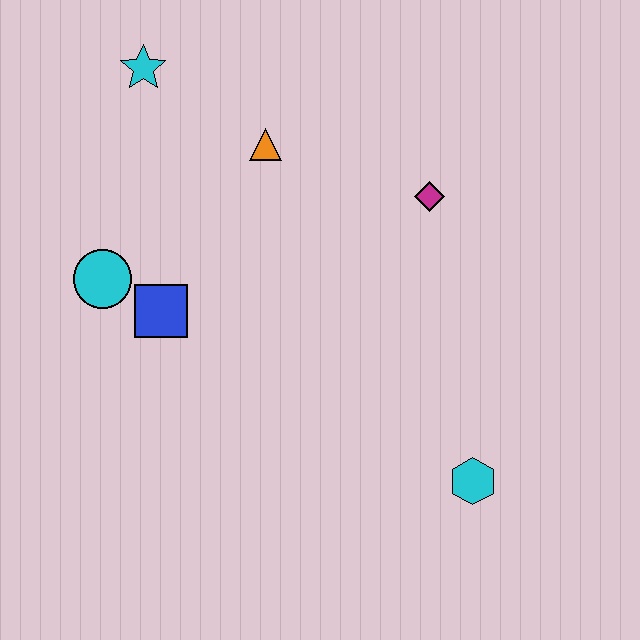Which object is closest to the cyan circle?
The blue square is closest to the cyan circle.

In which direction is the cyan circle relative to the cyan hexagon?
The cyan circle is to the left of the cyan hexagon.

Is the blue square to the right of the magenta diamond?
No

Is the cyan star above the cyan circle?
Yes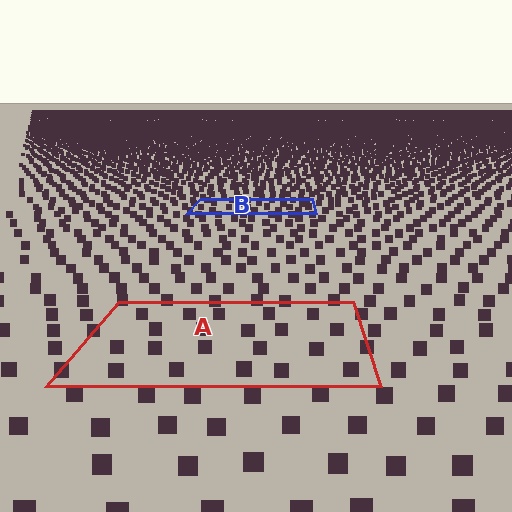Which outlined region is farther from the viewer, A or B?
Region B is farther from the viewer — the texture elements inside it appear smaller and more densely packed.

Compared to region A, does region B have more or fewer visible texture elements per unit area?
Region B has more texture elements per unit area — they are packed more densely because it is farther away.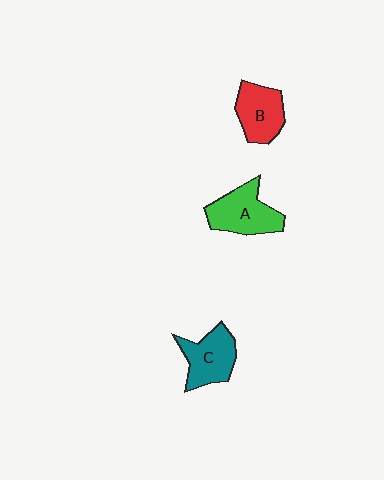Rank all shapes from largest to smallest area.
From largest to smallest: A (green), C (teal), B (red).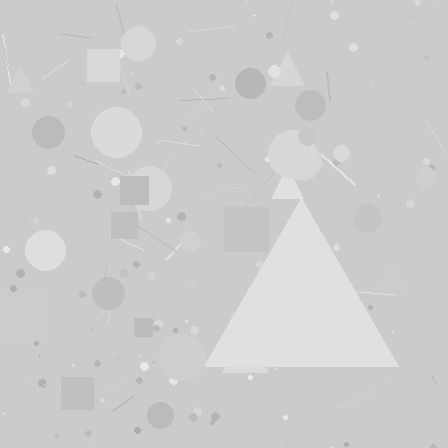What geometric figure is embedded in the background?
A triangle is embedded in the background.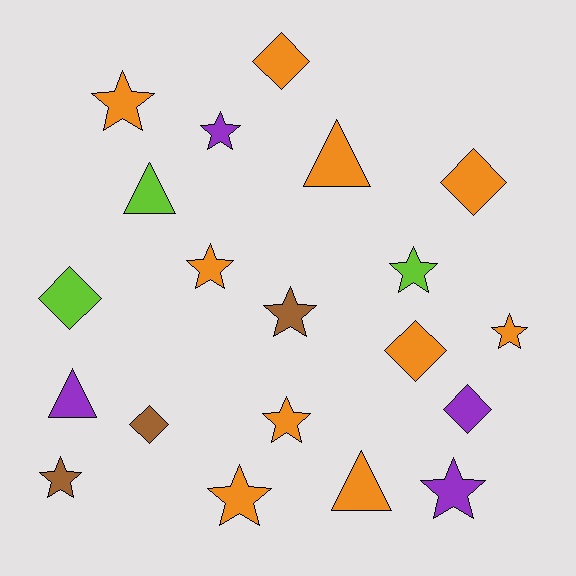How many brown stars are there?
There are 2 brown stars.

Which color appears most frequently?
Orange, with 10 objects.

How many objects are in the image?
There are 20 objects.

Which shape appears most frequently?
Star, with 10 objects.